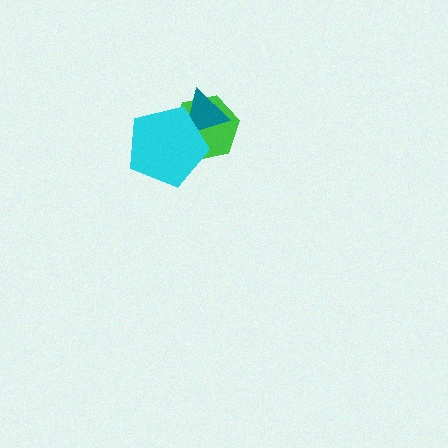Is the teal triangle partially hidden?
Yes, it is partially covered by another shape.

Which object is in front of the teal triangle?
The cyan pentagon is in front of the teal triangle.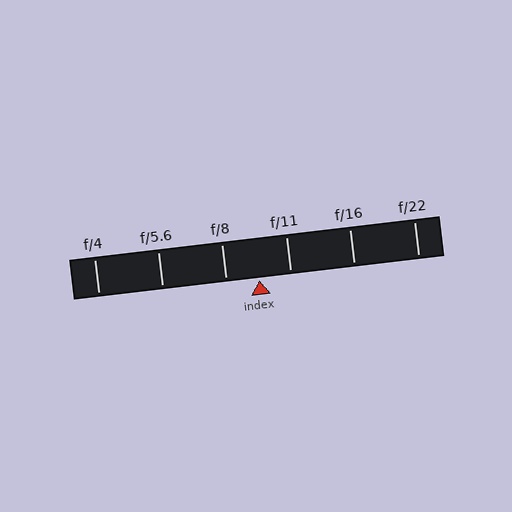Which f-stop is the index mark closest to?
The index mark is closest to f/11.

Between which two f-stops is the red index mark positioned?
The index mark is between f/8 and f/11.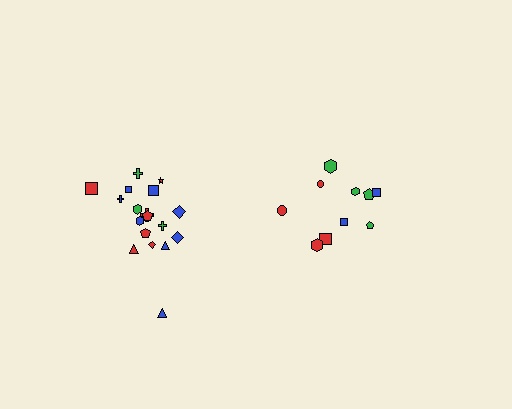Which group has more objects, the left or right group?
The left group.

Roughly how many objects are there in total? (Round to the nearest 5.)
Roughly 30 objects in total.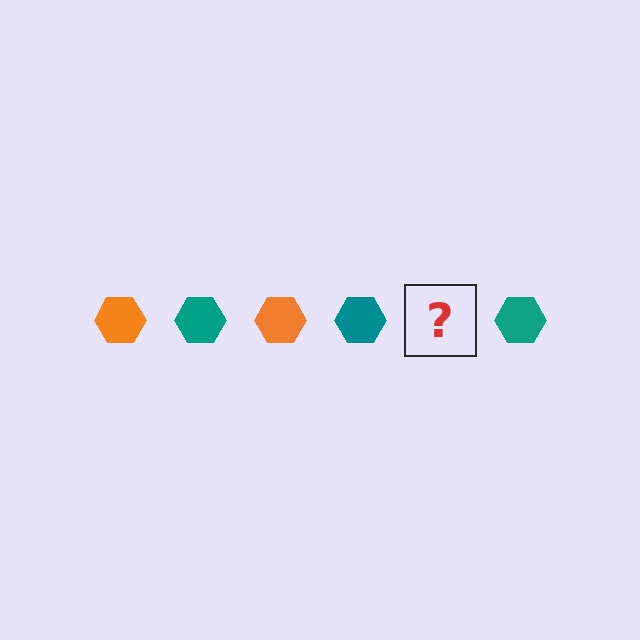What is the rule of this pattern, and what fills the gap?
The rule is that the pattern cycles through orange, teal hexagons. The gap should be filled with an orange hexagon.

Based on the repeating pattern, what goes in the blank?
The blank should be an orange hexagon.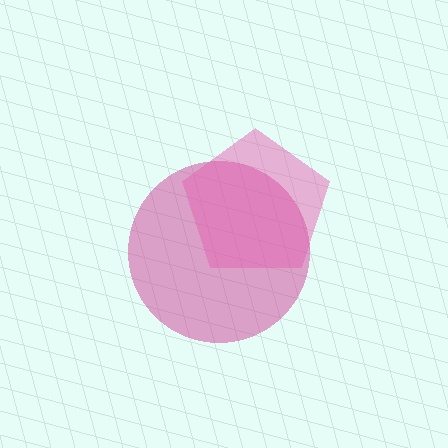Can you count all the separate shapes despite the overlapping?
Yes, there are 2 separate shapes.